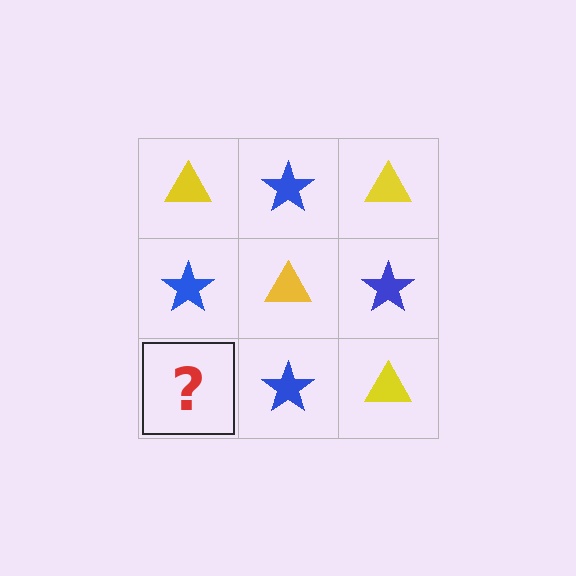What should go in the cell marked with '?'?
The missing cell should contain a yellow triangle.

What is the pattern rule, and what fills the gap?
The rule is that it alternates yellow triangle and blue star in a checkerboard pattern. The gap should be filled with a yellow triangle.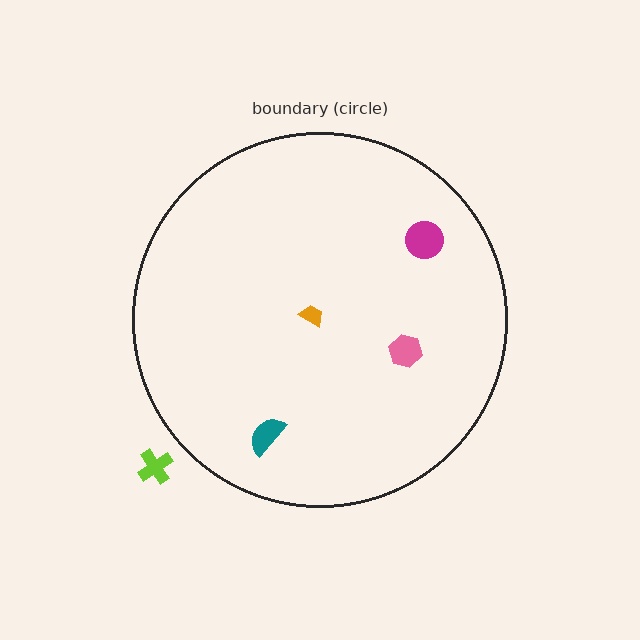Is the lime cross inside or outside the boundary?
Outside.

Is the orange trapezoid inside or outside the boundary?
Inside.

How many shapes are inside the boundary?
4 inside, 1 outside.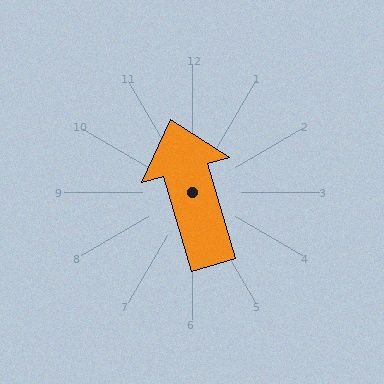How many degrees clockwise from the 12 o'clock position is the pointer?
Approximately 344 degrees.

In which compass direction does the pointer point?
North.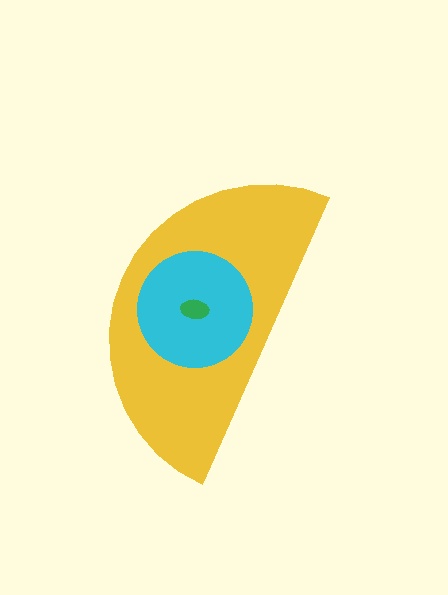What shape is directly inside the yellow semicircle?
The cyan circle.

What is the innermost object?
The green ellipse.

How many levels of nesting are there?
3.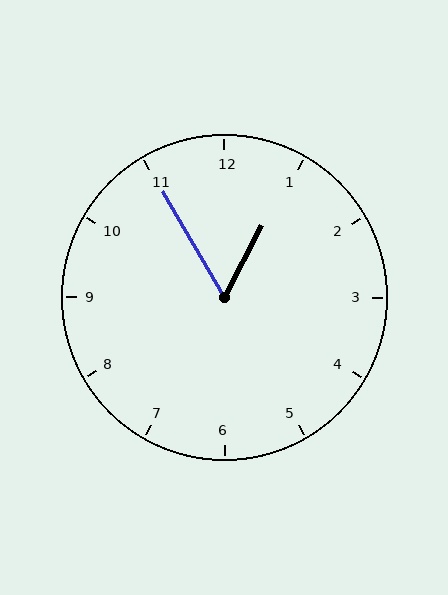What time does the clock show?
12:55.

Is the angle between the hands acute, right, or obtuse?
It is acute.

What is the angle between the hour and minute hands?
Approximately 58 degrees.